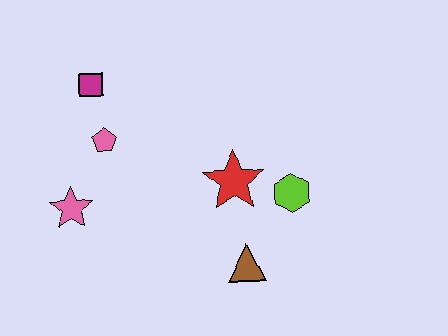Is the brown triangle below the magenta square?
Yes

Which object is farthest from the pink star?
The lime hexagon is farthest from the pink star.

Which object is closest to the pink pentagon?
The magenta square is closest to the pink pentagon.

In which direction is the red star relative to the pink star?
The red star is to the right of the pink star.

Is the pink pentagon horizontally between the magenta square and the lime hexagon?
Yes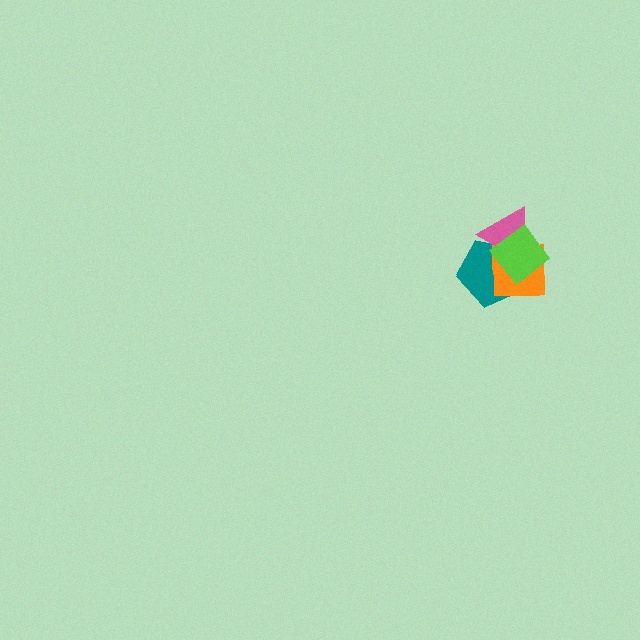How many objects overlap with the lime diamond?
3 objects overlap with the lime diamond.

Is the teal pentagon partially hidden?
Yes, it is partially covered by another shape.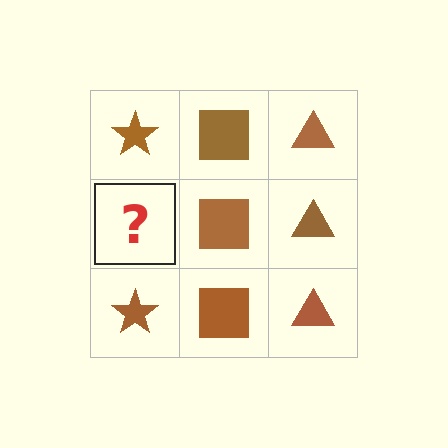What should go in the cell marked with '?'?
The missing cell should contain a brown star.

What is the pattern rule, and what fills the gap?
The rule is that each column has a consistent shape. The gap should be filled with a brown star.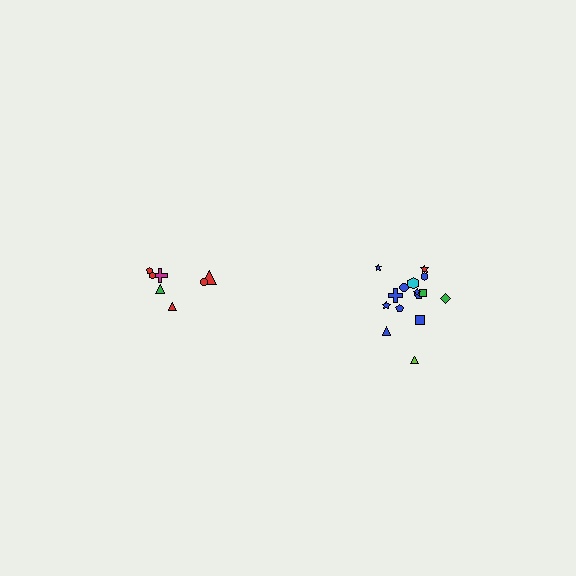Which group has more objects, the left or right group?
The right group.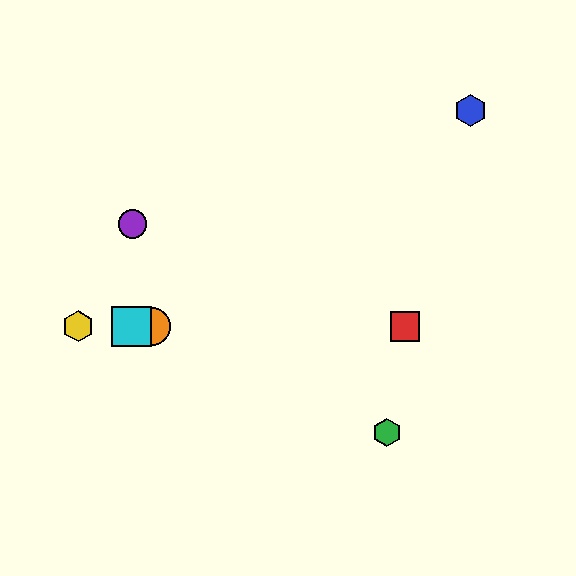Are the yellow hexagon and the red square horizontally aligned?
Yes, both are at y≈326.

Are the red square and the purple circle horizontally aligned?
No, the red square is at y≈326 and the purple circle is at y≈224.